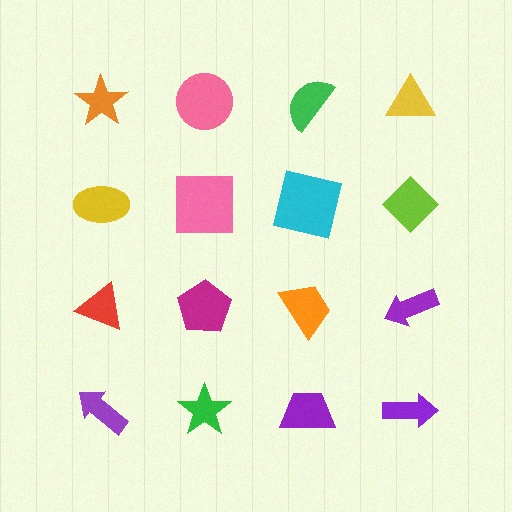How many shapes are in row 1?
4 shapes.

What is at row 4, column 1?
A purple arrow.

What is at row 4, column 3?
A purple trapezoid.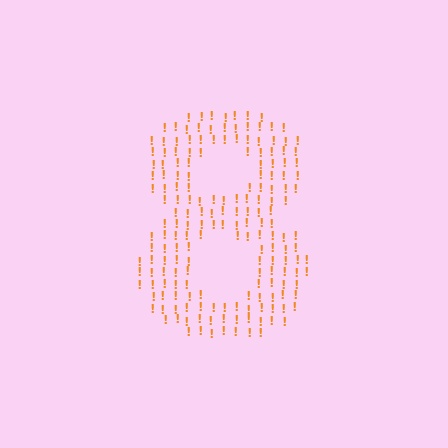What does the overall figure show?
The overall figure shows the digit 8.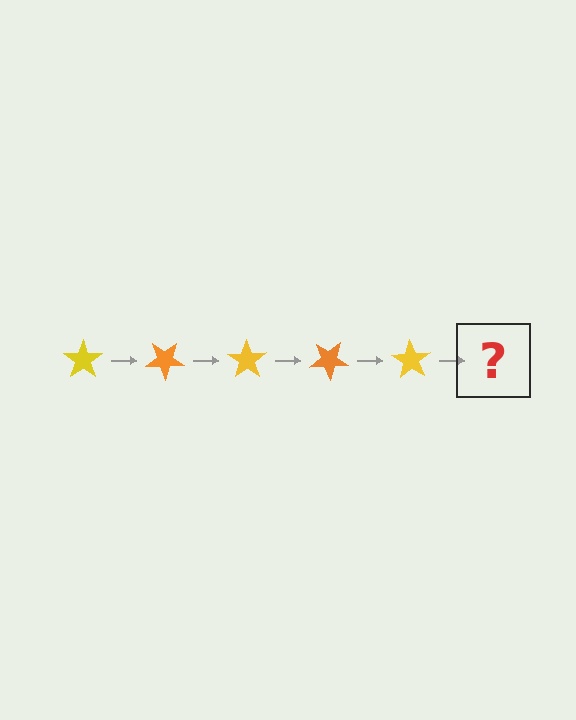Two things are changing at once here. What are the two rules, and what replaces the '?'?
The two rules are that it rotates 35 degrees each step and the color cycles through yellow and orange. The '?' should be an orange star, rotated 175 degrees from the start.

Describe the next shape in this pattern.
It should be an orange star, rotated 175 degrees from the start.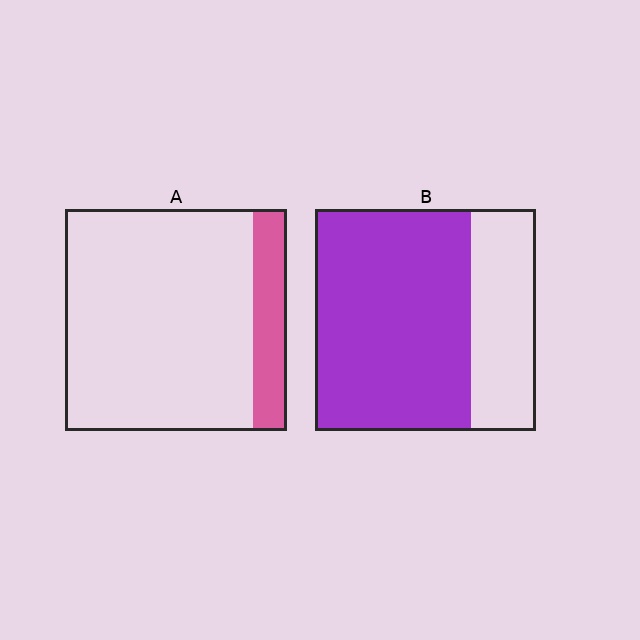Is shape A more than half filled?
No.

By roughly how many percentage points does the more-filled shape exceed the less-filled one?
By roughly 55 percentage points (B over A).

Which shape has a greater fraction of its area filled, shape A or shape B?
Shape B.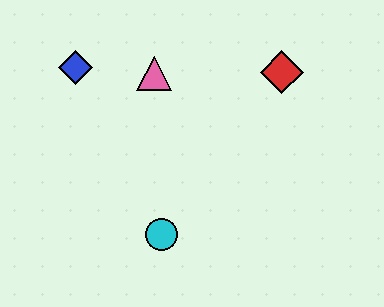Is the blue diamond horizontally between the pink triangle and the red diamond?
No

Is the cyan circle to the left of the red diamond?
Yes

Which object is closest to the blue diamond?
The pink triangle is closest to the blue diamond.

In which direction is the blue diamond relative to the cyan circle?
The blue diamond is above the cyan circle.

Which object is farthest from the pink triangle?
The cyan circle is farthest from the pink triangle.